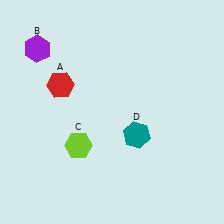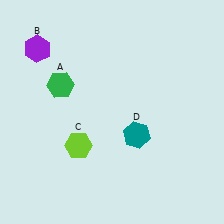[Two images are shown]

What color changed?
The hexagon (A) changed from red in Image 1 to green in Image 2.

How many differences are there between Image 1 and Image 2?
There is 1 difference between the two images.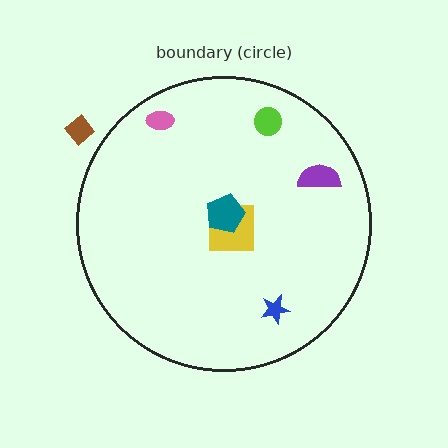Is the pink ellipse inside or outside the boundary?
Inside.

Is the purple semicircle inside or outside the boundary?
Inside.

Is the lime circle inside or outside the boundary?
Inside.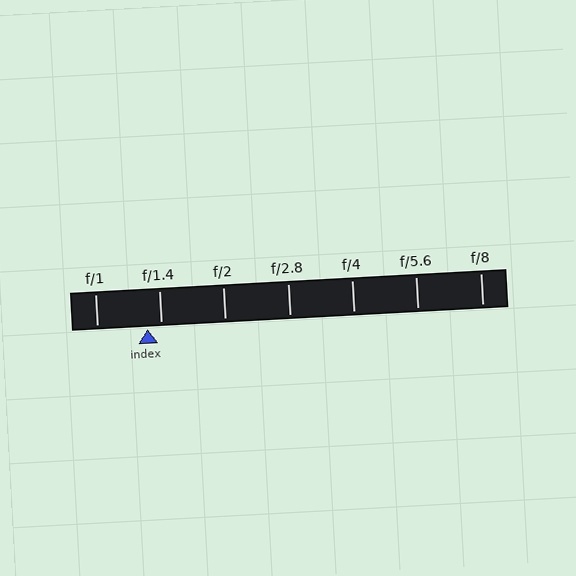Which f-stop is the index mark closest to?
The index mark is closest to f/1.4.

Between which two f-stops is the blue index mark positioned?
The index mark is between f/1 and f/1.4.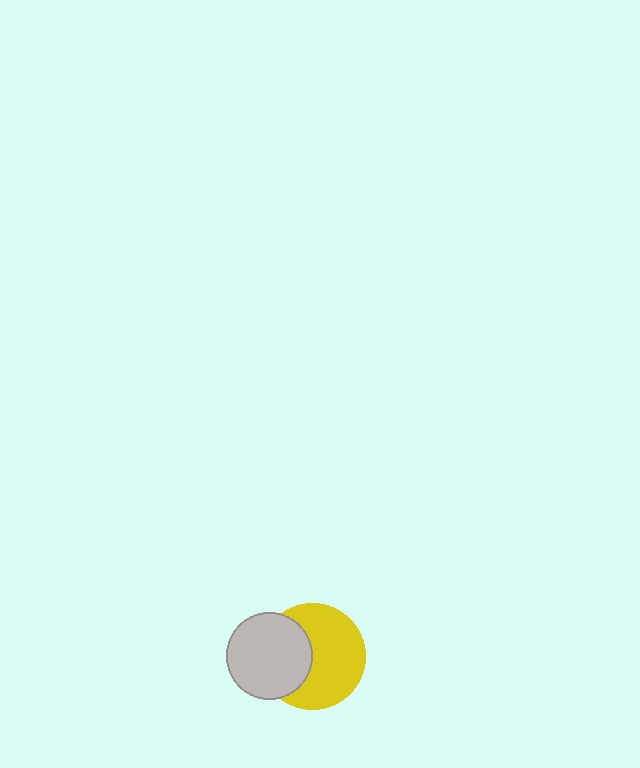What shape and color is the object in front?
The object in front is a light gray circle.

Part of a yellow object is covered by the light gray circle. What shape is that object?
It is a circle.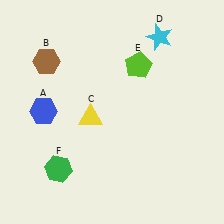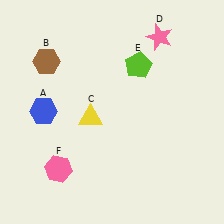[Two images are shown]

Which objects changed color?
D changed from cyan to pink. F changed from green to pink.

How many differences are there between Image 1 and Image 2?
There are 2 differences between the two images.